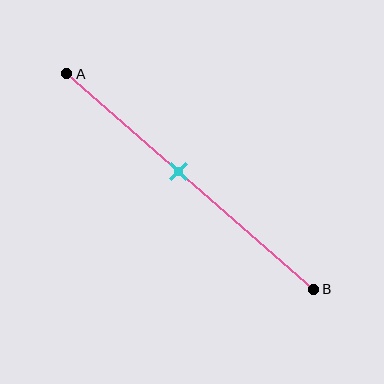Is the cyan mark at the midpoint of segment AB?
No, the mark is at about 45% from A, not at the 50% midpoint.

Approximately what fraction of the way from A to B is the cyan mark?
The cyan mark is approximately 45% of the way from A to B.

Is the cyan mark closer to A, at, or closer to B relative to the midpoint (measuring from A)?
The cyan mark is closer to point A than the midpoint of segment AB.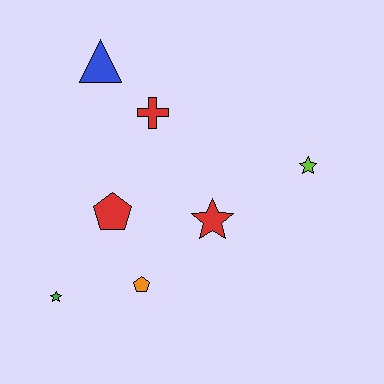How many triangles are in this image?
There is 1 triangle.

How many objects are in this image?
There are 7 objects.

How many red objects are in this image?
There are 3 red objects.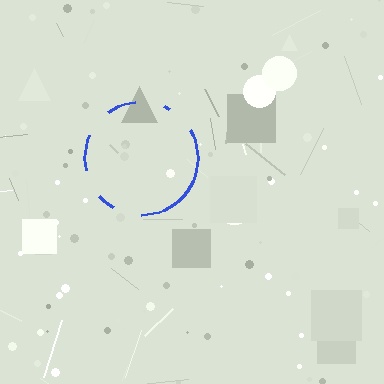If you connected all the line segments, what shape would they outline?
They would outline a circle.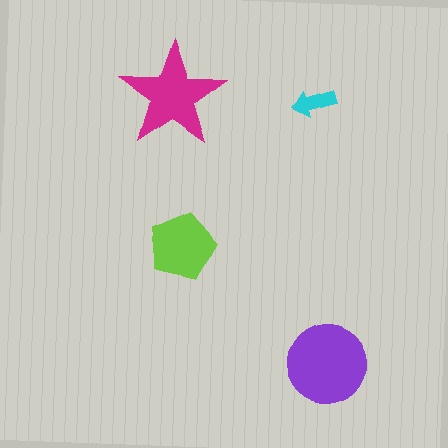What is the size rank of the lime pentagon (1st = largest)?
3rd.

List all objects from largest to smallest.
The purple circle, the magenta star, the lime pentagon, the cyan arrow.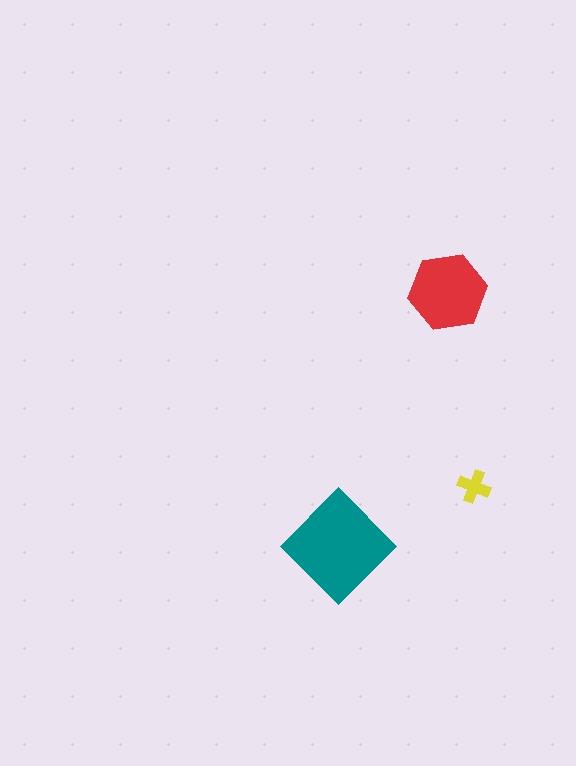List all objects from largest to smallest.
The teal diamond, the red hexagon, the yellow cross.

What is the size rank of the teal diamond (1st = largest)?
1st.